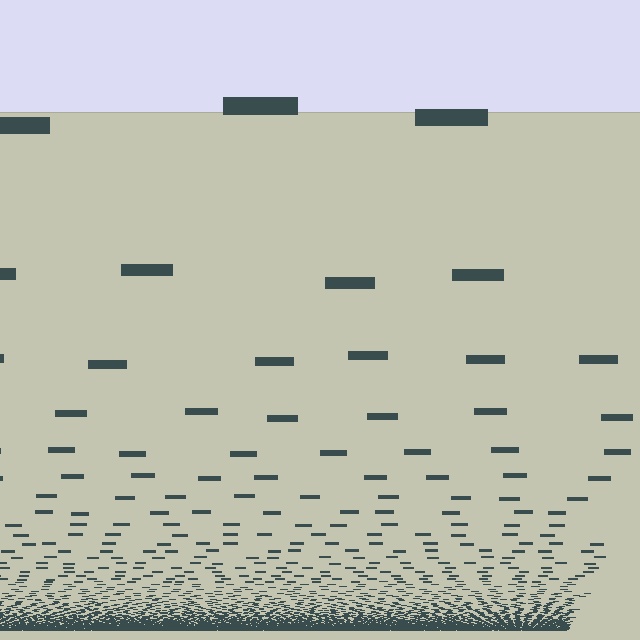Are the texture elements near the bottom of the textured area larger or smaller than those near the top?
Smaller. The gradient is inverted — elements near the bottom are smaller and denser.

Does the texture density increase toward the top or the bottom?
Density increases toward the bottom.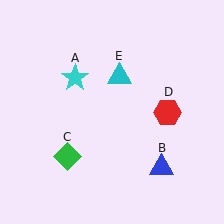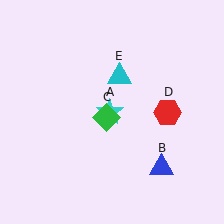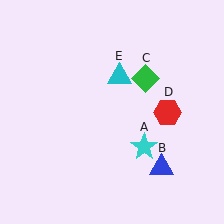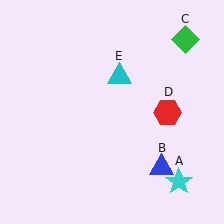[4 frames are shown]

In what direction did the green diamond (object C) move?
The green diamond (object C) moved up and to the right.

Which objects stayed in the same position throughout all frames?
Blue triangle (object B) and red hexagon (object D) and cyan triangle (object E) remained stationary.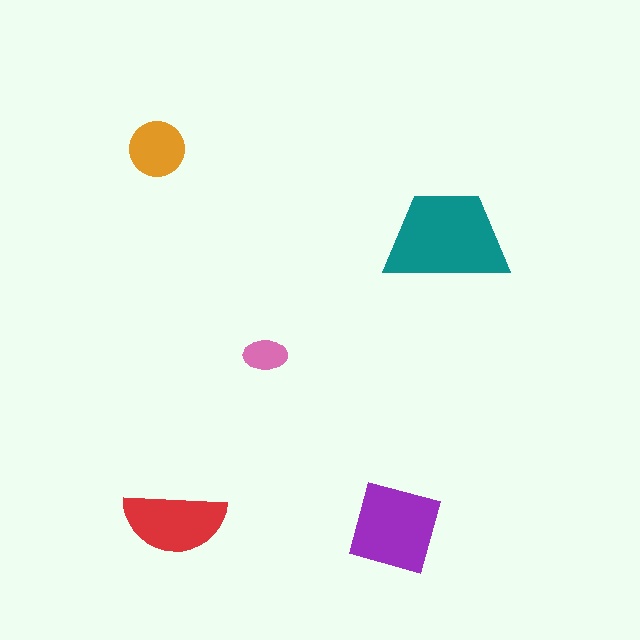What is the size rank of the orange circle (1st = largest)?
4th.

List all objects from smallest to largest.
The pink ellipse, the orange circle, the red semicircle, the purple square, the teal trapezoid.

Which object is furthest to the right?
The teal trapezoid is rightmost.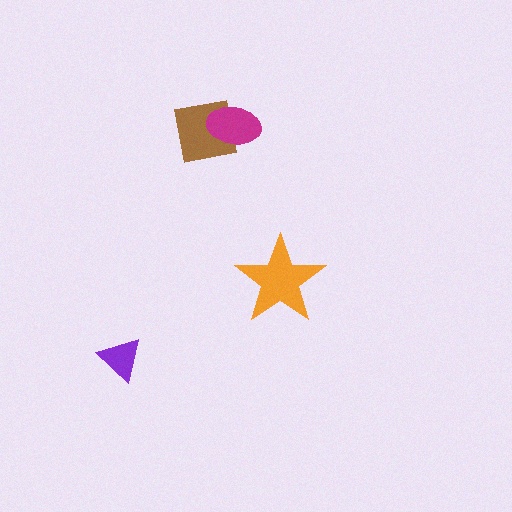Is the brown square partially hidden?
Yes, it is partially covered by another shape.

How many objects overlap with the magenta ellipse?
1 object overlaps with the magenta ellipse.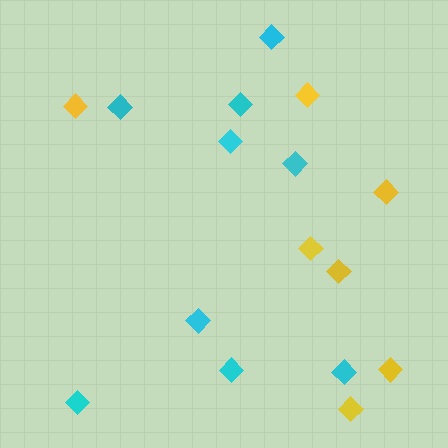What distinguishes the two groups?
There are 2 groups: one group of yellow diamonds (7) and one group of cyan diamonds (9).